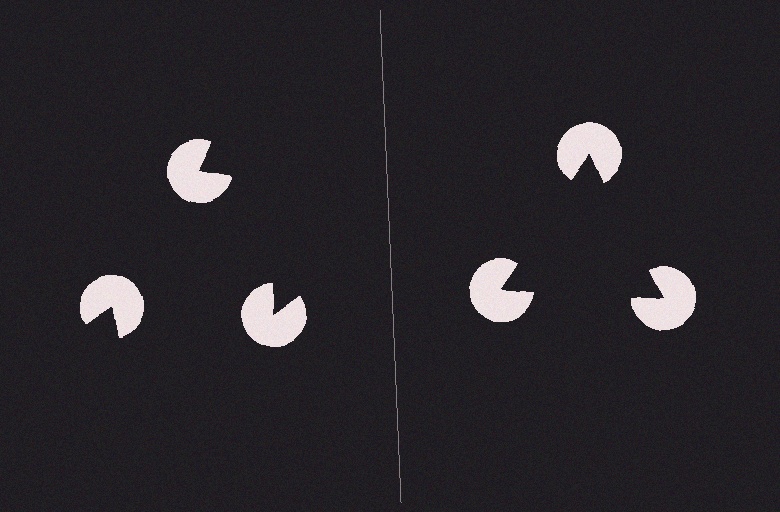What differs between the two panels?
The pac-man discs are positioned identically on both sides; only the wedge orientations differ. On the right they align to a triangle; on the left they are misaligned.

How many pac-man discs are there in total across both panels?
6 — 3 on each side.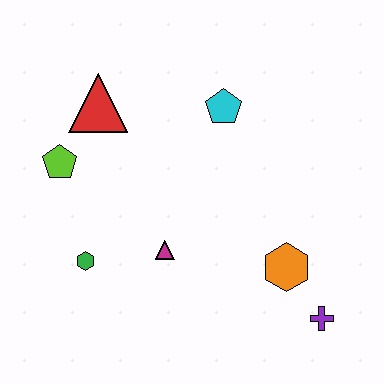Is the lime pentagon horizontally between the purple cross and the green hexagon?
No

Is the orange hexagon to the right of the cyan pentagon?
Yes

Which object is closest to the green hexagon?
The magenta triangle is closest to the green hexagon.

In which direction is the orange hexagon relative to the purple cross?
The orange hexagon is above the purple cross.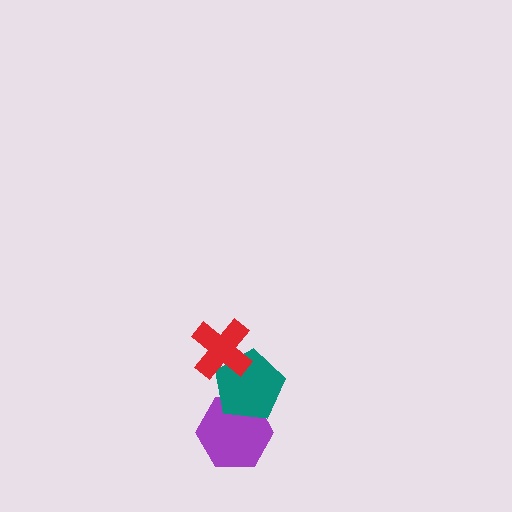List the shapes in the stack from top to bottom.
From top to bottom: the red cross, the teal pentagon, the purple hexagon.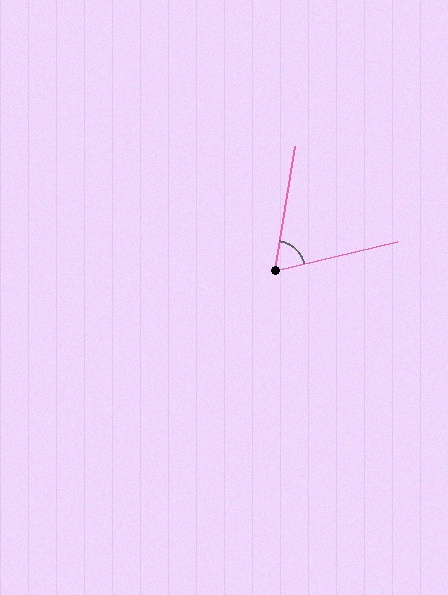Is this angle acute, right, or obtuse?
It is acute.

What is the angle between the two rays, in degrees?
Approximately 68 degrees.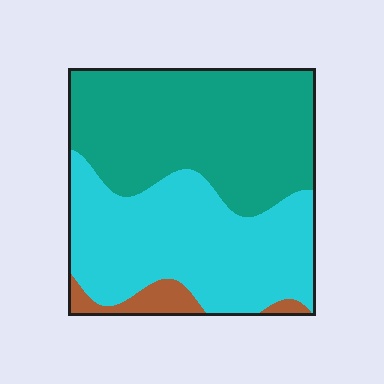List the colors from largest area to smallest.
From largest to smallest: teal, cyan, brown.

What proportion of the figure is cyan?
Cyan covers 45% of the figure.